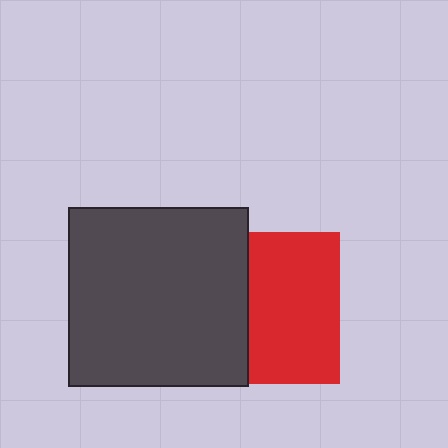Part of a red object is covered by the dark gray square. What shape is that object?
It is a square.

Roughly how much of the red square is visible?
About half of it is visible (roughly 59%).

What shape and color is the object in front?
The object in front is a dark gray square.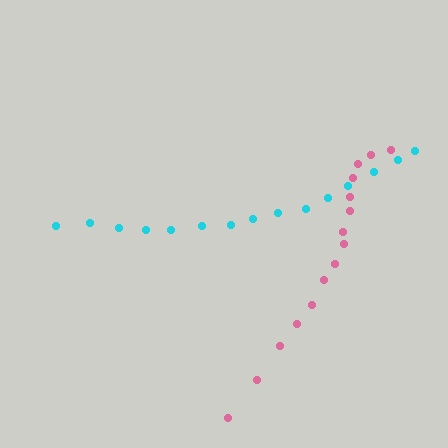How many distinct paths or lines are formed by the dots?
There are 2 distinct paths.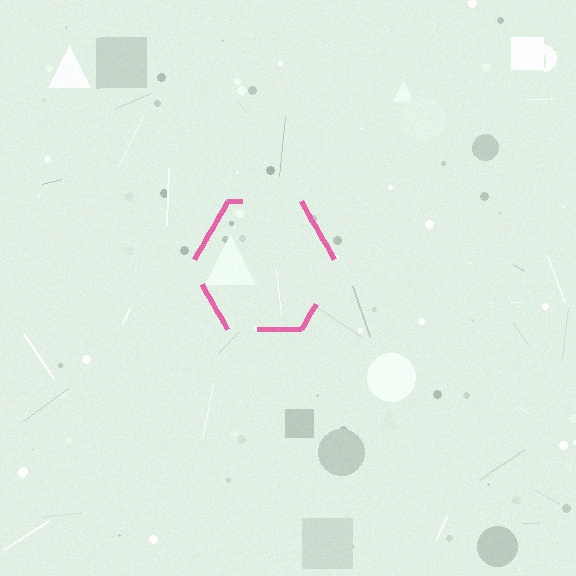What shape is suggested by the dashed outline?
The dashed outline suggests a hexagon.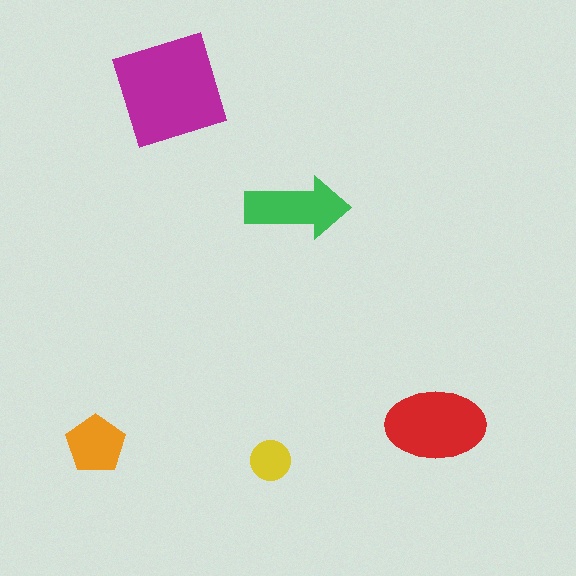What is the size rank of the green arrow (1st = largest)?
3rd.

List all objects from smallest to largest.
The yellow circle, the orange pentagon, the green arrow, the red ellipse, the magenta square.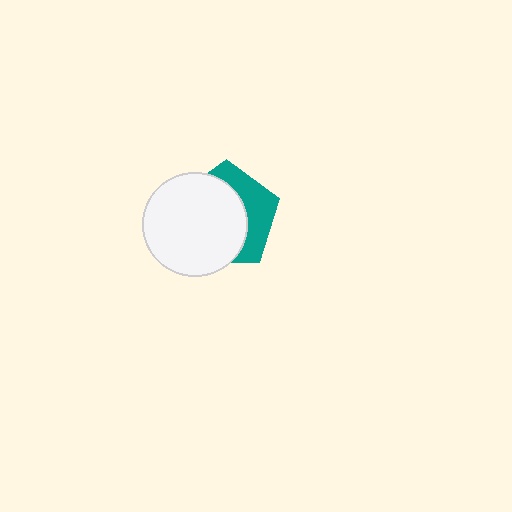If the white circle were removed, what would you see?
You would see the complete teal pentagon.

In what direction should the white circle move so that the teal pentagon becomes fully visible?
The white circle should move toward the lower-left. That is the shortest direction to clear the overlap and leave the teal pentagon fully visible.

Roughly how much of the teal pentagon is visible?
A small part of it is visible (roughly 36%).